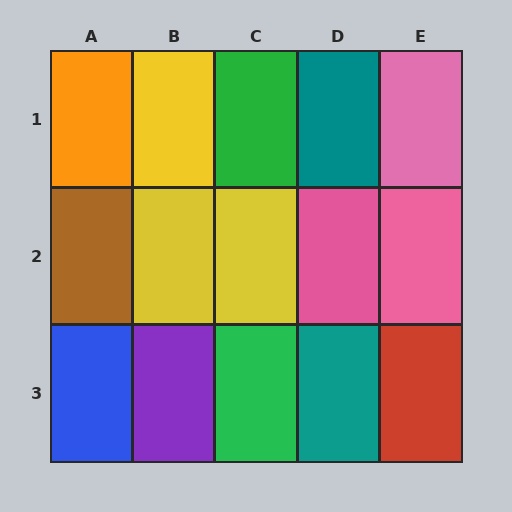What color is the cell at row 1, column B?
Yellow.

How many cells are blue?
1 cell is blue.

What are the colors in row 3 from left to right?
Blue, purple, green, teal, red.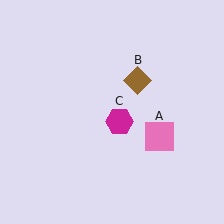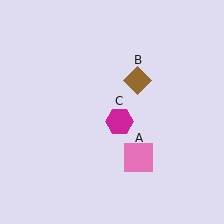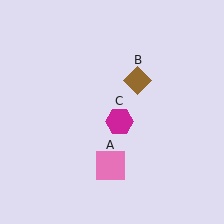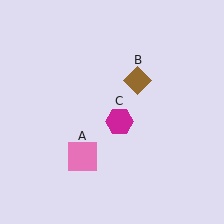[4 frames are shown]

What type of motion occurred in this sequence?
The pink square (object A) rotated clockwise around the center of the scene.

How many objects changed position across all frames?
1 object changed position: pink square (object A).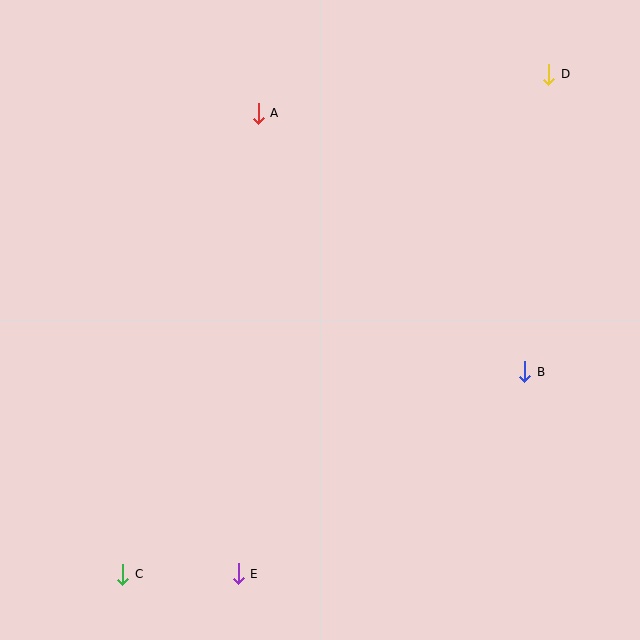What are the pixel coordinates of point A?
Point A is at (258, 113).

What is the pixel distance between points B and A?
The distance between B and A is 371 pixels.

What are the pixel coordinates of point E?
Point E is at (238, 574).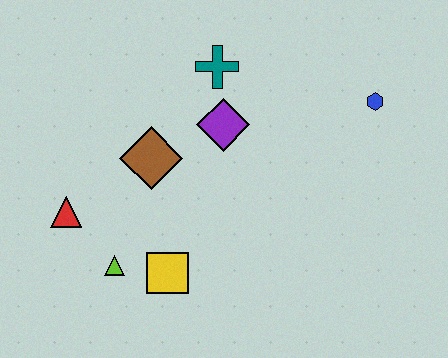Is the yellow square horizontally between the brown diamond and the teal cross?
Yes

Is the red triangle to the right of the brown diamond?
No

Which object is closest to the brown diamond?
The purple diamond is closest to the brown diamond.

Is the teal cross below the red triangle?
No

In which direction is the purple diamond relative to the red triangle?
The purple diamond is to the right of the red triangle.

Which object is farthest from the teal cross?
The lime triangle is farthest from the teal cross.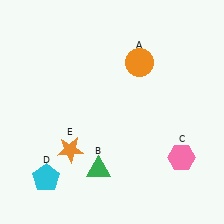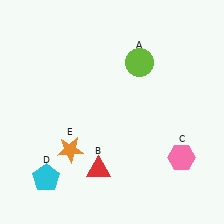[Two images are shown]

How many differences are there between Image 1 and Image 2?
There are 2 differences between the two images.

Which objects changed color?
A changed from orange to lime. B changed from green to red.